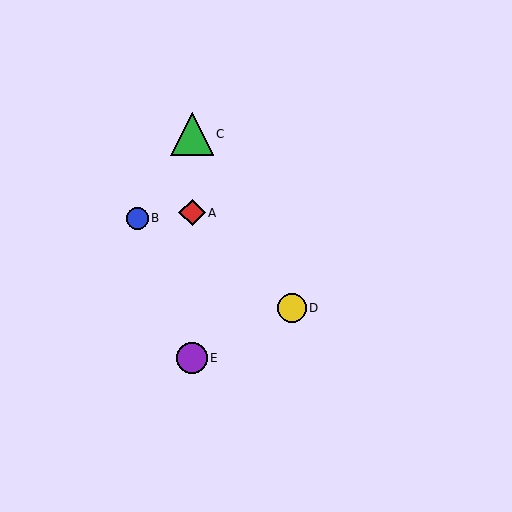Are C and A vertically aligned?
Yes, both are at x≈192.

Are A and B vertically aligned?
No, A is at x≈192 and B is at x≈137.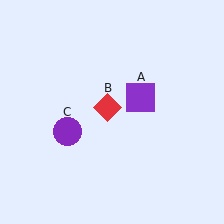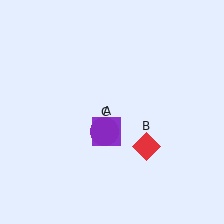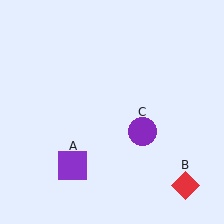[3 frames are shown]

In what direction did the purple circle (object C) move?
The purple circle (object C) moved right.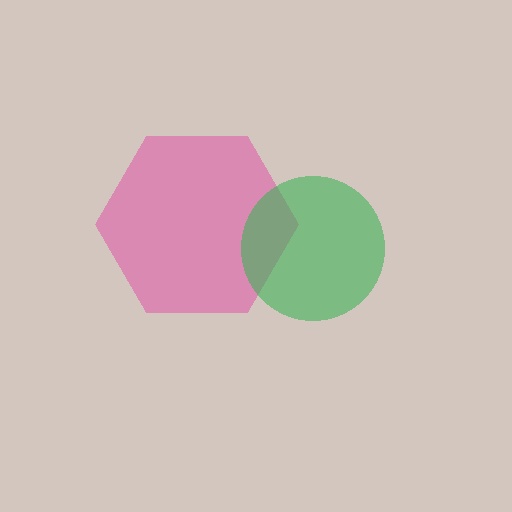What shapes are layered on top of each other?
The layered shapes are: a pink hexagon, a green circle.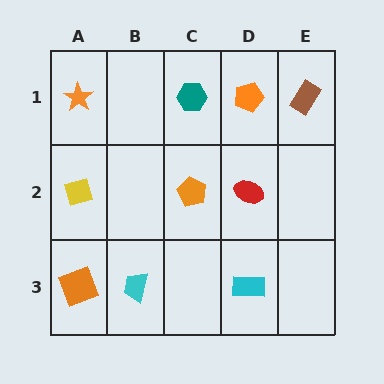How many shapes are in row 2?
3 shapes.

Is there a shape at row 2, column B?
No, that cell is empty.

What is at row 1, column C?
A teal hexagon.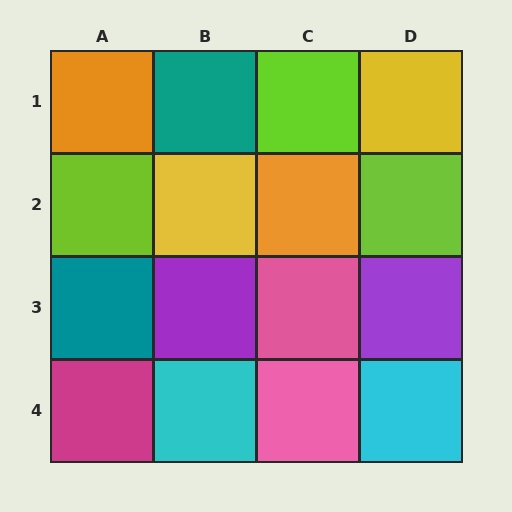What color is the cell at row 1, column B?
Teal.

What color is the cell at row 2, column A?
Lime.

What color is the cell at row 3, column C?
Pink.